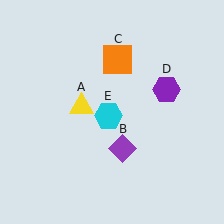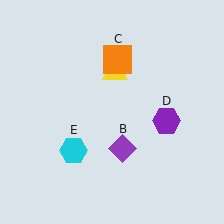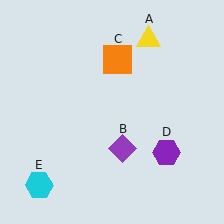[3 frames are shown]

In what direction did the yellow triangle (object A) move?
The yellow triangle (object A) moved up and to the right.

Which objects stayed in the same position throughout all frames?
Purple diamond (object B) and orange square (object C) remained stationary.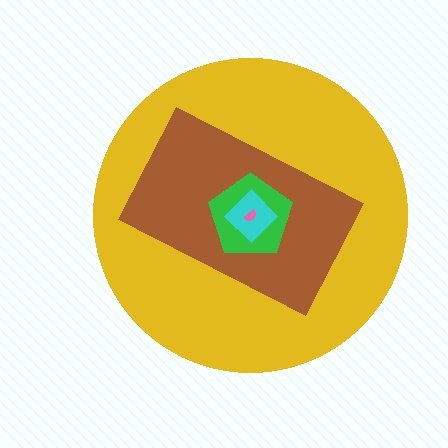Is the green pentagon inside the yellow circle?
Yes.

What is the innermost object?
The pink semicircle.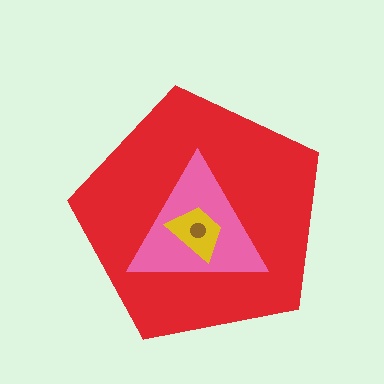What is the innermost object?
The brown circle.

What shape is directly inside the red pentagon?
The pink triangle.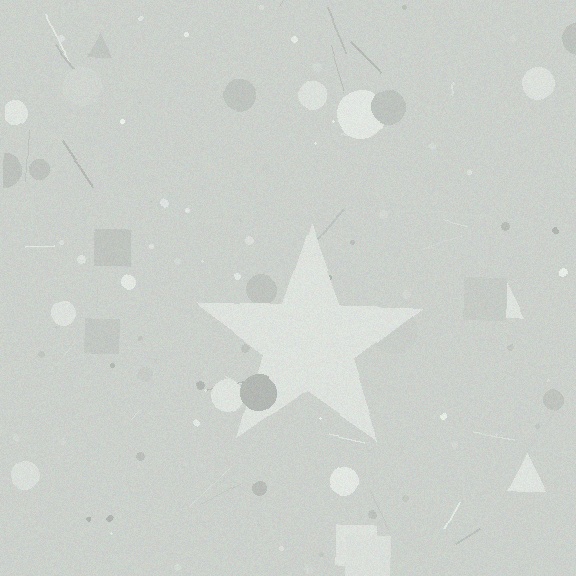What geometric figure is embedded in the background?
A star is embedded in the background.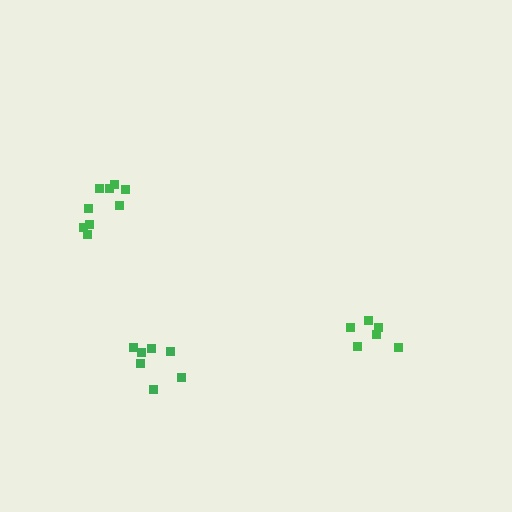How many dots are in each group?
Group 1: 7 dots, Group 2: 9 dots, Group 3: 6 dots (22 total).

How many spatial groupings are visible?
There are 3 spatial groupings.